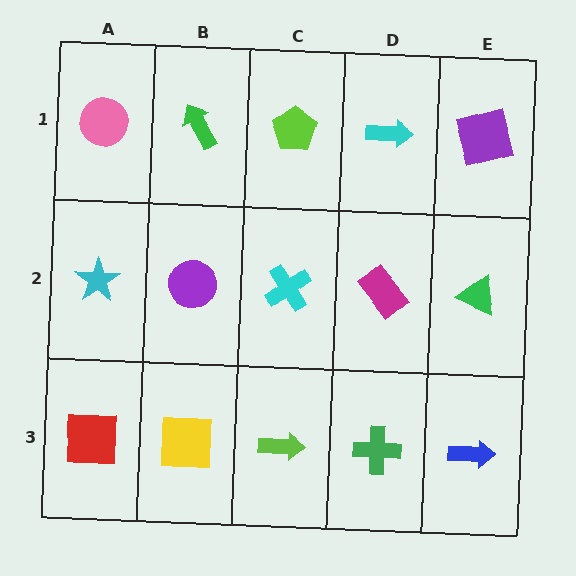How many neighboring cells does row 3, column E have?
2.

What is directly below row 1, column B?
A purple circle.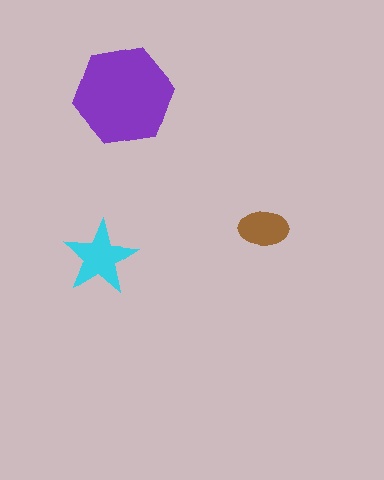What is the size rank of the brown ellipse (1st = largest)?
3rd.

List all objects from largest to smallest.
The purple hexagon, the cyan star, the brown ellipse.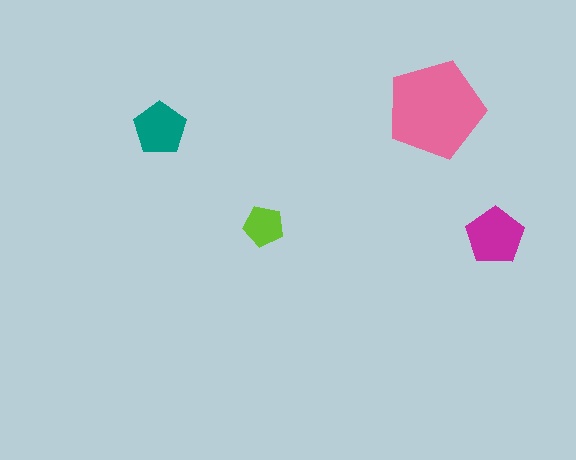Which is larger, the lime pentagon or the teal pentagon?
The teal one.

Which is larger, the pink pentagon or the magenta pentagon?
The pink one.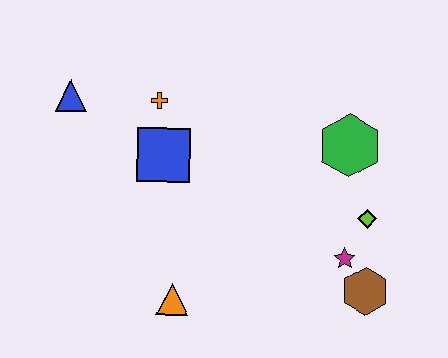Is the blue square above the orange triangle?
Yes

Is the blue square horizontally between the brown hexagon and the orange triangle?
No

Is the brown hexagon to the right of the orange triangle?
Yes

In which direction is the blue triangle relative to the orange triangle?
The blue triangle is above the orange triangle.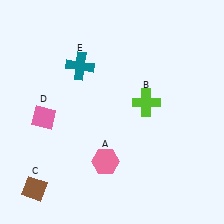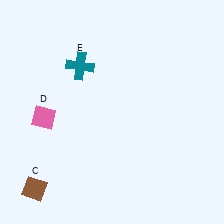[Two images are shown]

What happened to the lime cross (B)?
The lime cross (B) was removed in Image 2. It was in the top-right area of Image 1.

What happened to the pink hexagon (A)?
The pink hexagon (A) was removed in Image 2. It was in the bottom-left area of Image 1.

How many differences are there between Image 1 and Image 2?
There are 2 differences between the two images.